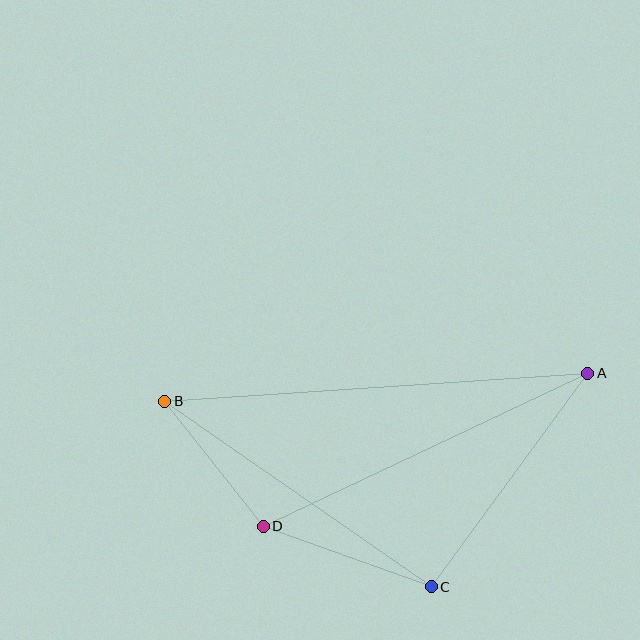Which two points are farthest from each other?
Points A and B are farthest from each other.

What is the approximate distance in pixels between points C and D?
The distance between C and D is approximately 179 pixels.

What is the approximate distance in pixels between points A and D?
The distance between A and D is approximately 359 pixels.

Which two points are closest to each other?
Points B and D are closest to each other.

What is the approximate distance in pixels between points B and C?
The distance between B and C is approximately 325 pixels.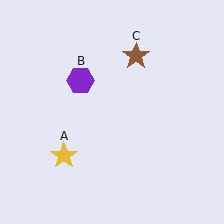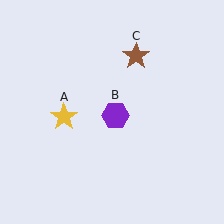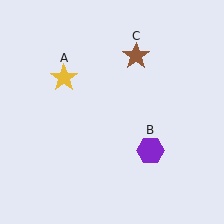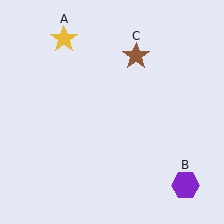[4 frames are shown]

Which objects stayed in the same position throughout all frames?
Brown star (object C) remained stationary.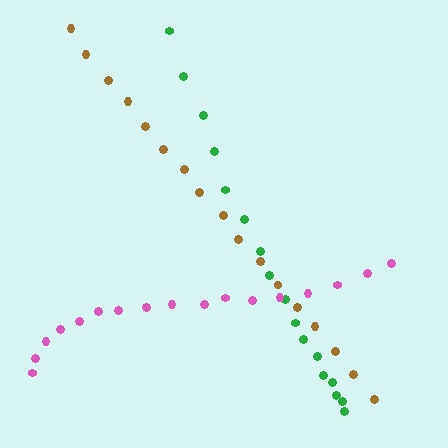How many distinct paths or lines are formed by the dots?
There are 3 distinct paths.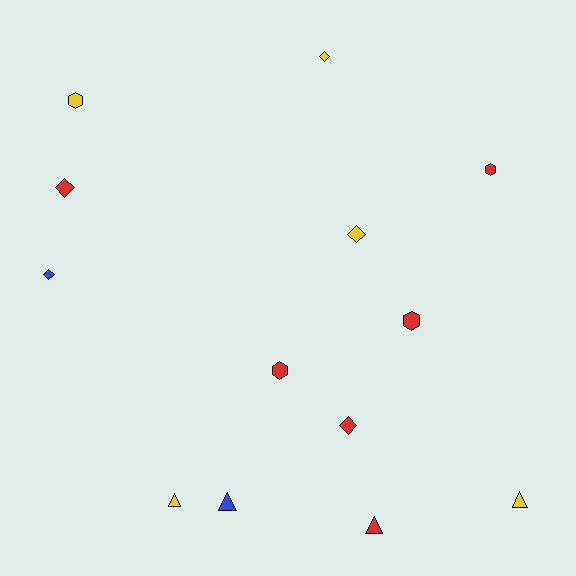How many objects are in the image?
There are 13 objects.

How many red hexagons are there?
There are 3 red hexagons.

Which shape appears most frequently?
Diamond, with 5 objects.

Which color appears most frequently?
Red, with 6 objects.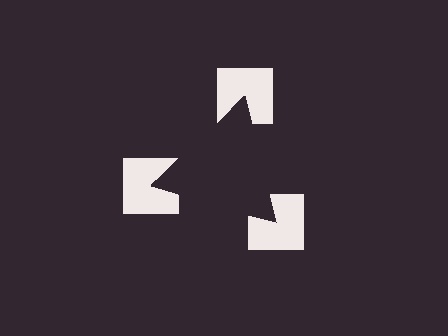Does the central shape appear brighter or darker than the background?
It typically appears slightly darker than the background, even though no actual brightness change is drawn.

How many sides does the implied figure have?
3 sides.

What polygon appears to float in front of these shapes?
An illusory triangle — its edges are inferred from the aligned wedge cuts in the notched squares, not physically drawn.